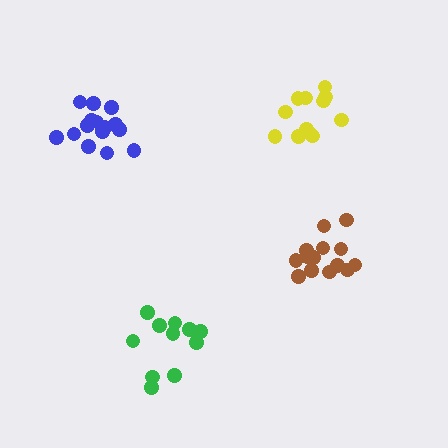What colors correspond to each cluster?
The clusters are colored: brown, green, blue, yellow.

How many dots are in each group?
Group 1: 14 dots, Group 2: 11 dots, Group 3: 15 dots, Group 4: 12 dots (52 total).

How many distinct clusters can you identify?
There are 4 distinct clusters.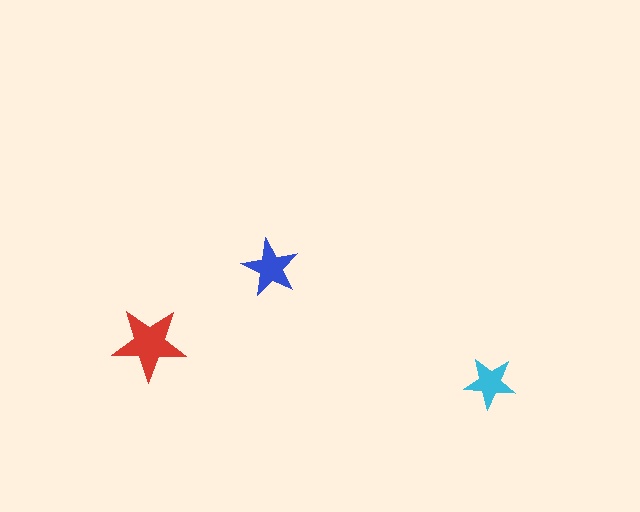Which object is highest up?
The blue star is topmost.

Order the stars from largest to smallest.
the red one, the blue one, the cyan one.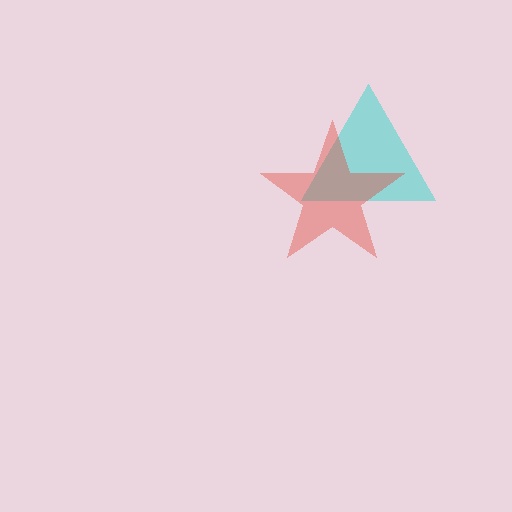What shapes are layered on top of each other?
The layered shapes are: a cyan triangle, a red star.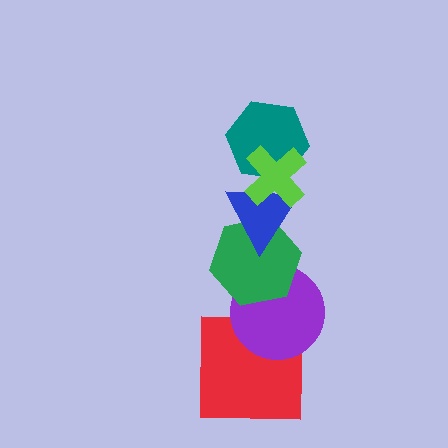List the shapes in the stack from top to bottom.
From top to bottom: the lime cross, the teal hexagon, the blue triangle, the green hexagon, the purple circle, the red square.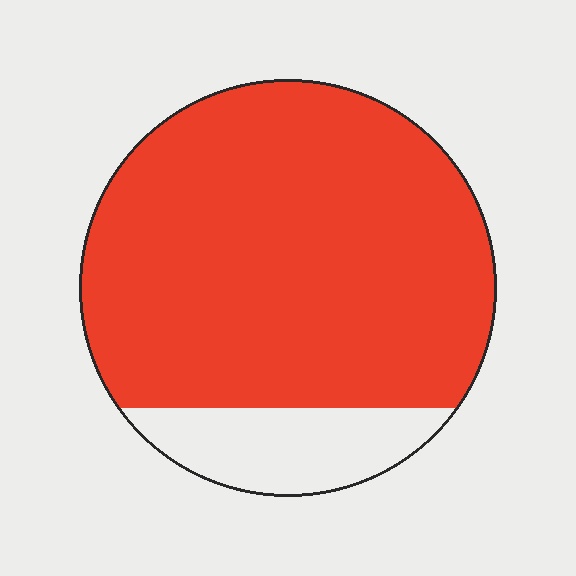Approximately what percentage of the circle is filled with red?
Approximately 85%.